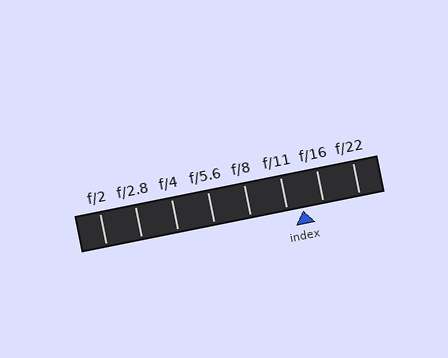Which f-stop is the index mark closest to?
The index mark is closest to f/11.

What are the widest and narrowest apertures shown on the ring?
The widest aperture shown is f/2 and the narrowest is f/22.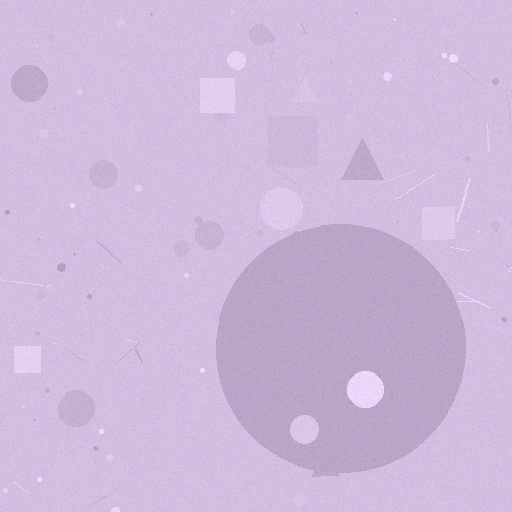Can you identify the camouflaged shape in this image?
The camouflaged shape is a circle.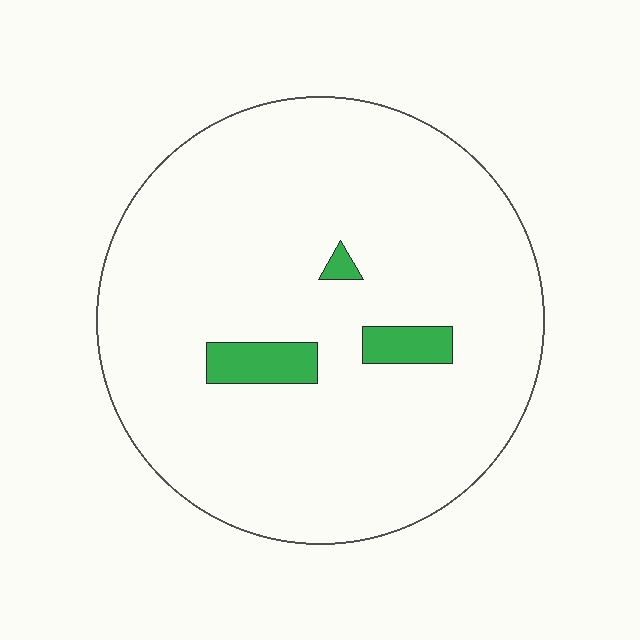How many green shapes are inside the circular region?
3.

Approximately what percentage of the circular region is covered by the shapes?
Approximately 5%.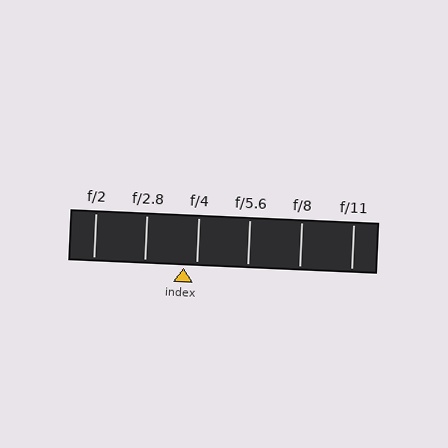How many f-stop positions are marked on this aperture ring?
There are 6 f-stop positions marked.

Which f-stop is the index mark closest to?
The index mark is closest to f/4.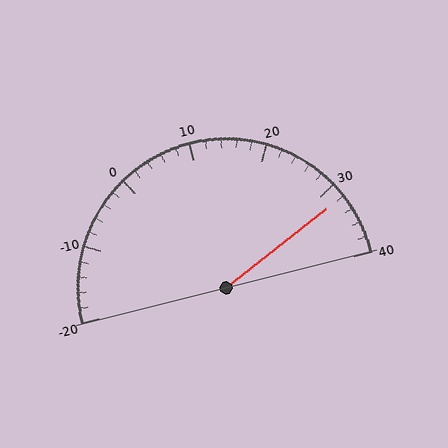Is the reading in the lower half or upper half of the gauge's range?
The reading is in the upper half of the range (-20 to 40).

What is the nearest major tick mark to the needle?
The nearest major tick mark is 30.